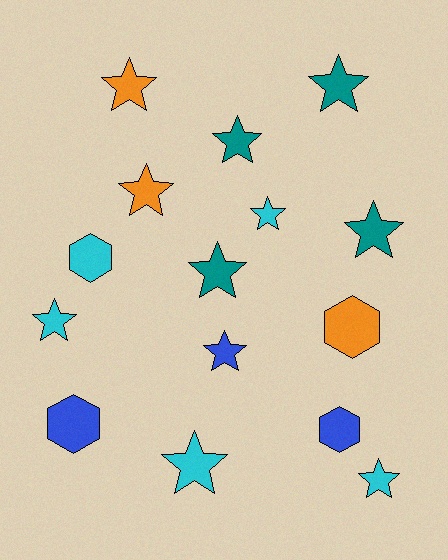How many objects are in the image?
There are 15 objects.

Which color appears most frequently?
Cyan, with 5 objects.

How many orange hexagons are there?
There is 1 orange hexagon.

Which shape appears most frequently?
Star, with 11 objects.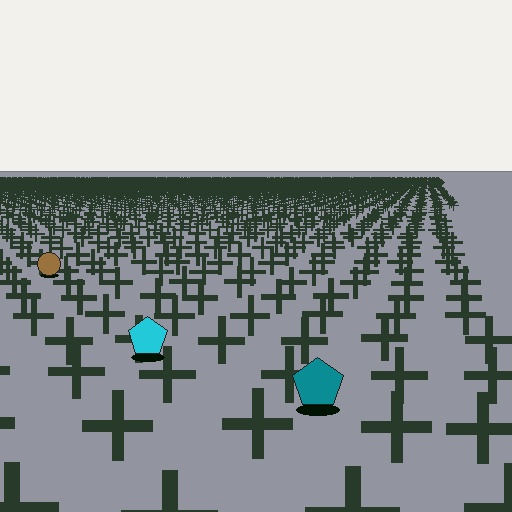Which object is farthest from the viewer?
The brown circle is farthest from the viewer. It appears smaller and the ground texture around it is denser.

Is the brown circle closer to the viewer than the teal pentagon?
No. The teal pentagon is closer — you can tell from the texture gradient: the ground texture is coarser near it.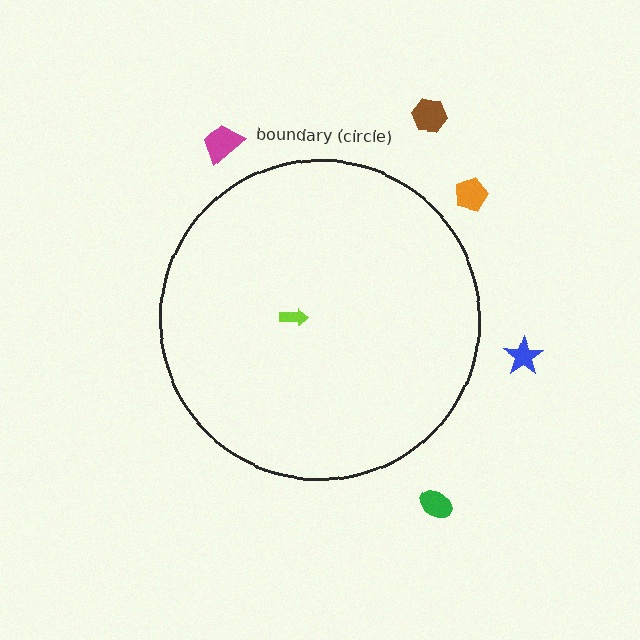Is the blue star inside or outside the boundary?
Outside.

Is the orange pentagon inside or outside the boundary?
Outside.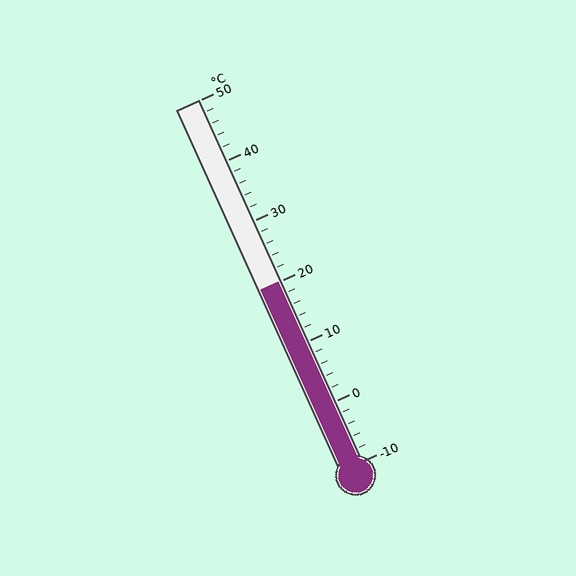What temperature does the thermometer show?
The thermometer shows approximately 20°C.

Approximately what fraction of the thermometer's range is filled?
The thermometer is filled to approximately 50% of its range.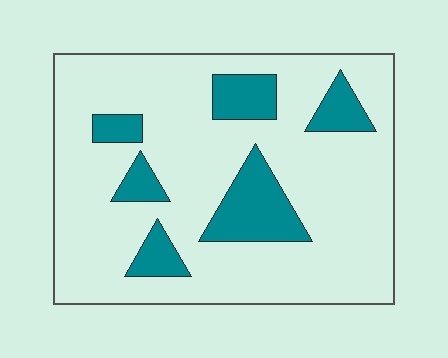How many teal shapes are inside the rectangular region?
6.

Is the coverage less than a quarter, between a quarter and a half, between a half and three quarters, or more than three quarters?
Less than a quarter.